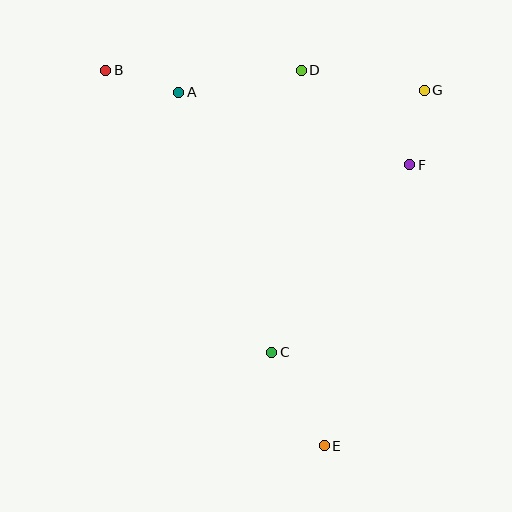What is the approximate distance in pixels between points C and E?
The distance between C and E is approximately 108 pixels.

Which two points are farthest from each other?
Points B and E are farthest from each other.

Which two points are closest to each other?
Points F and G are closest to each other.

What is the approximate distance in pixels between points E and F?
The distance between E and F is approximately 294 pixels.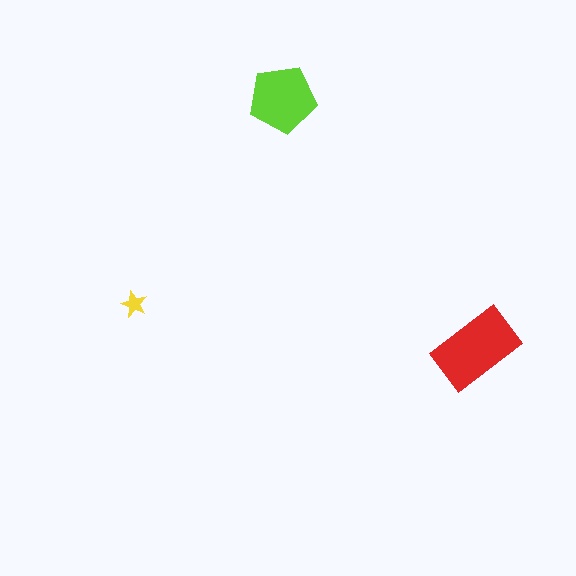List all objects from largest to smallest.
The red rectangle, the lime pentagon, the yellow star.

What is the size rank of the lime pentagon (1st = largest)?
2nd.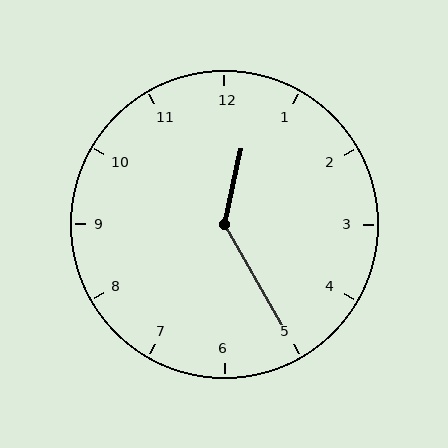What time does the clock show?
12:25.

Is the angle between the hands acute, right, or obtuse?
It is obtuse.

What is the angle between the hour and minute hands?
Approximately 138 degrees.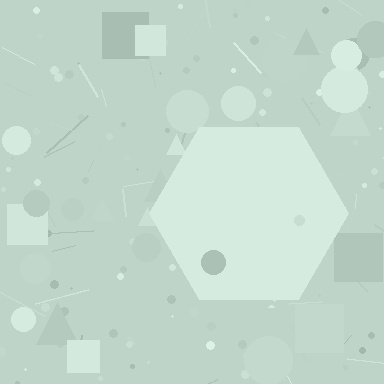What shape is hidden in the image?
A hexagon is hidden in the image.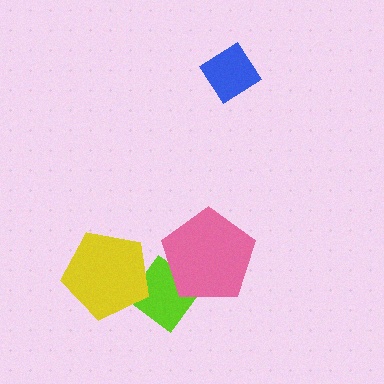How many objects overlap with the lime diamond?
2 objects overlap with the lime diamond.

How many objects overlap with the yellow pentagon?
1 object overlaps with the yellow pentagon.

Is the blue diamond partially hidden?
No, no other shape covers it.